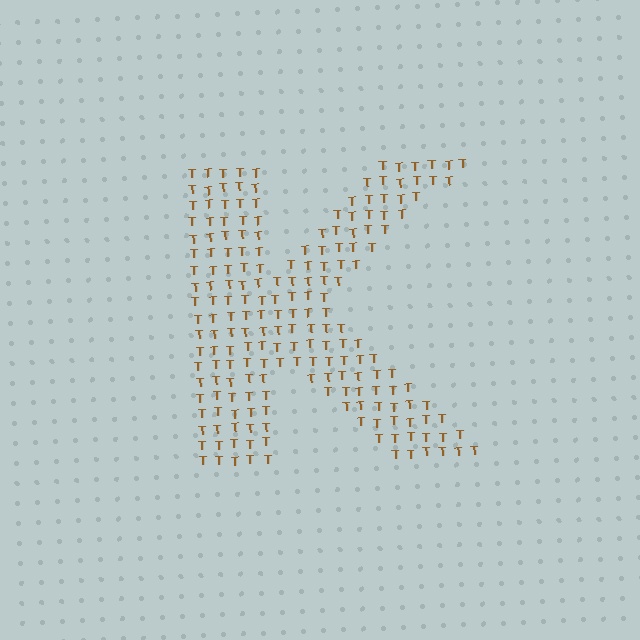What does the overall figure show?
The overall figure shows the letter K.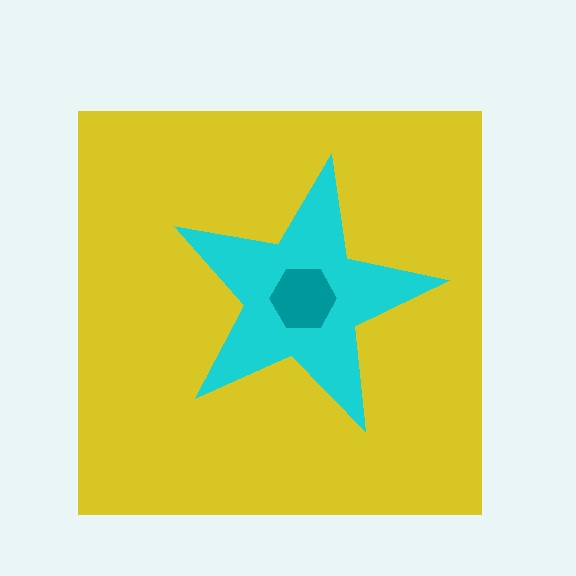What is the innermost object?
The teal hexagon.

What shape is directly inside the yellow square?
The cyan star.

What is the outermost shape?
The yellow square.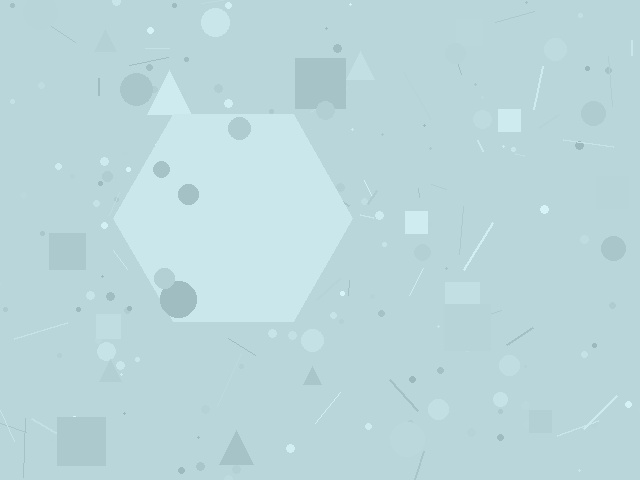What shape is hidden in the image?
A hexagon is hidden in the image.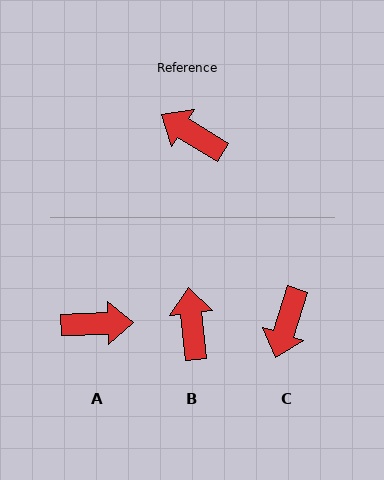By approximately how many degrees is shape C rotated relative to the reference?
Approximately 104 degrees counter-clockwise.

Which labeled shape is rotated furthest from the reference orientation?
A, about 146 degrees away.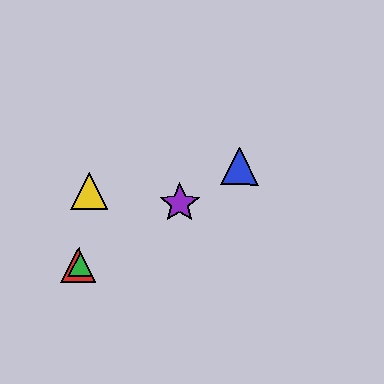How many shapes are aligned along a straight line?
4 shapes (the red triangle, the blue triangle, the green triangle, the purple star) are aligned along a straight line.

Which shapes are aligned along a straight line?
The red triangle, the blue triangle, the green triangle, the purple star are aligned along a straight line.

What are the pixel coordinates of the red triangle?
The red triangle is at (79, 265).